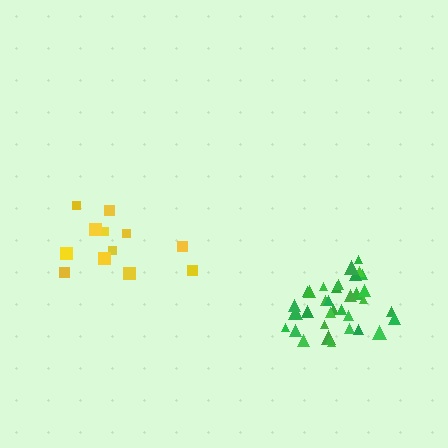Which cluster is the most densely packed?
Green.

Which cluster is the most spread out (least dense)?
Yellow.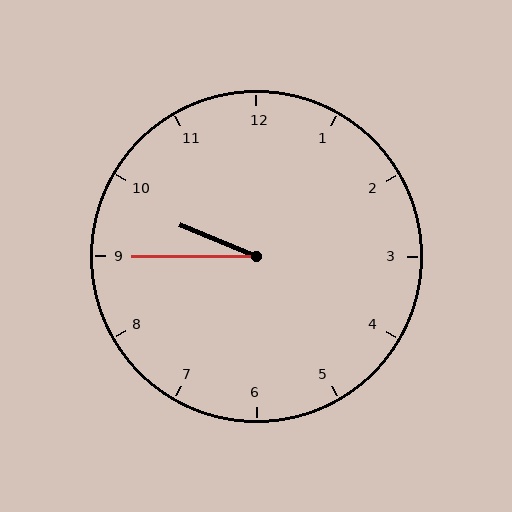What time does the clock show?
9:45.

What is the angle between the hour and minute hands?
Approximately 22 degrees.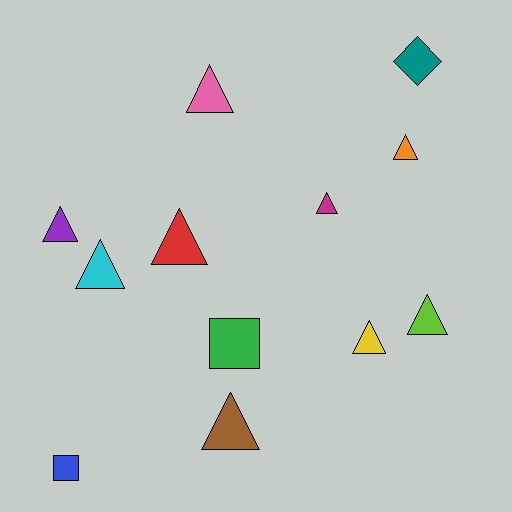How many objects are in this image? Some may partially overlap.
There are 12 objects.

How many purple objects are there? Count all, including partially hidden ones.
There is 1 purple object.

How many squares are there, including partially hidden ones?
There are 2 squares.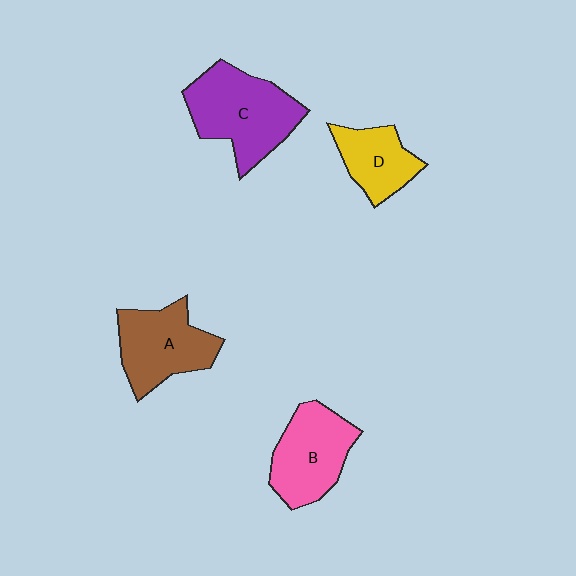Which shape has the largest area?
Shape C (purple).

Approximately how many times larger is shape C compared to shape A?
Approximately 1.2 times.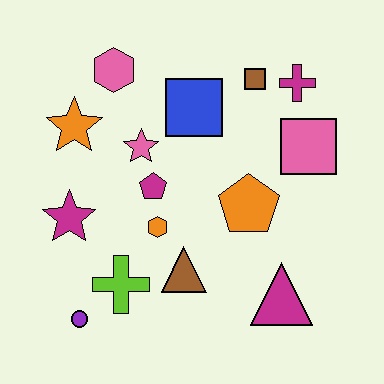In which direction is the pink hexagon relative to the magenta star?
The pink hexagon is above the magenta star.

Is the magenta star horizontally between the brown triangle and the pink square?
No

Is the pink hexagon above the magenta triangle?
Yes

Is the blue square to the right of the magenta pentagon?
Yes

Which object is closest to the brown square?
The magenta cross is closest to the brown square.